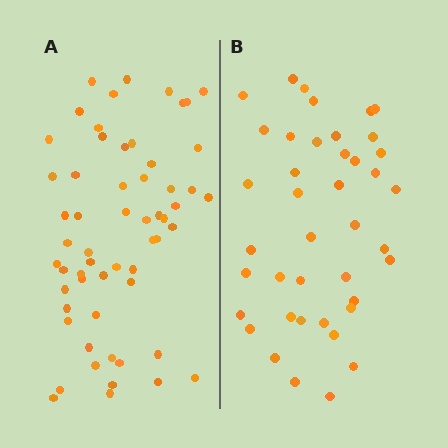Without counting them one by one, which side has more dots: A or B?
Region A (the left region) has more dots.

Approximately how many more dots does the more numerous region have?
Region A has approximately 15 more dots than region B.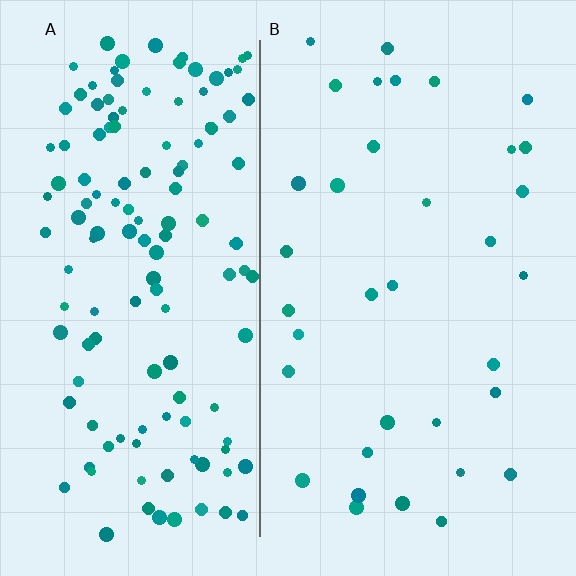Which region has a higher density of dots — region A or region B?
A (the left).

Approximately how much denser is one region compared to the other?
Approximately 4.0× — region A over region B.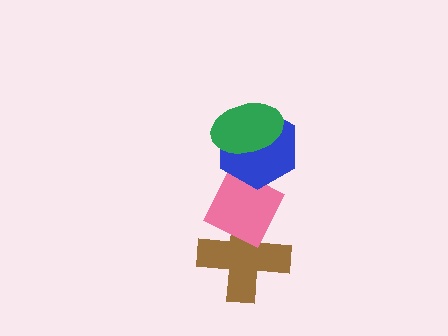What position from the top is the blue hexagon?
The blue hexagon is 2nd from the top.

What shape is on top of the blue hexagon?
The green ellipse is on top of the blue hexagon.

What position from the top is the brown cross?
The brown cross is 4th from the top.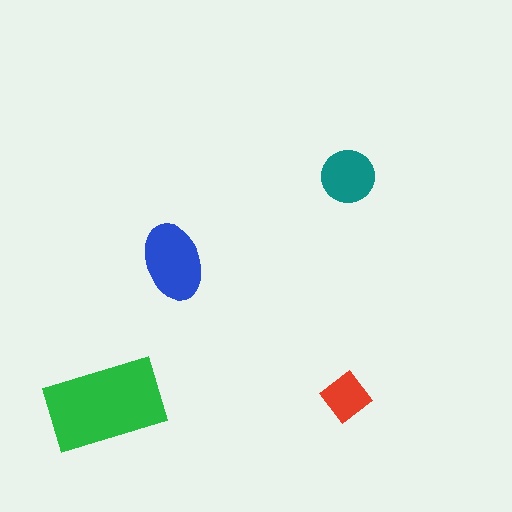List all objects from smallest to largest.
The red diamond, the teal circle, the blue ellipse, the green rectangle.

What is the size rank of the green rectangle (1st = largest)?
1st.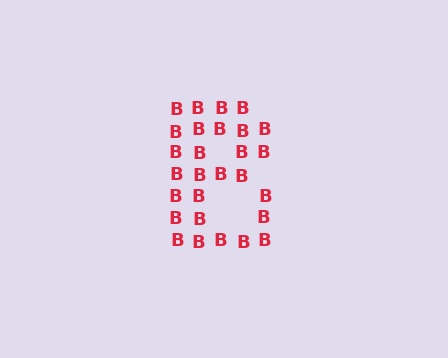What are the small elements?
The small elements are letter B's.